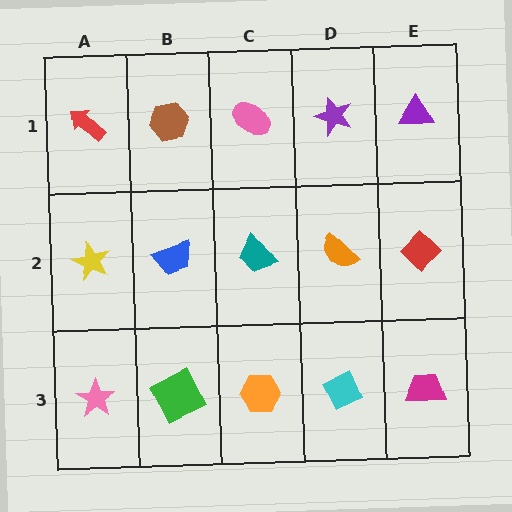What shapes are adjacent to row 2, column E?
A purple triangle (row 1, column E), a magenta trapezoid (row 3, column E), an orange semicircle (row 2, column D).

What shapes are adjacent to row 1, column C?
A teal trapezoid (row 2, column C), a brown hexagon (row 1, column B), a purple star (row 1, column D).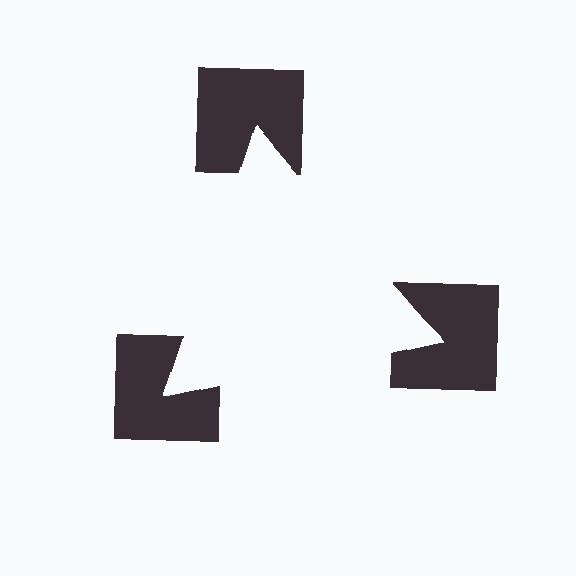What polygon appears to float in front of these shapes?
An illusory triangle — its edges are inferred from the aligned wedge cuts in the notched squares, not physically drawn.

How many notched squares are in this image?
There are 3 — one at each vertex of the illusory triangle.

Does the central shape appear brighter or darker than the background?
It typically appears slightly brighter than the background, even though no actual brightness change is drawn.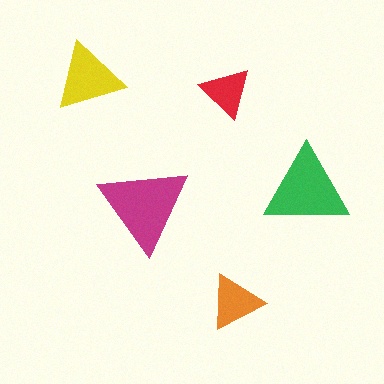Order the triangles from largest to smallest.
the magenta one, the green one, the yellow one, the orange one, the red one.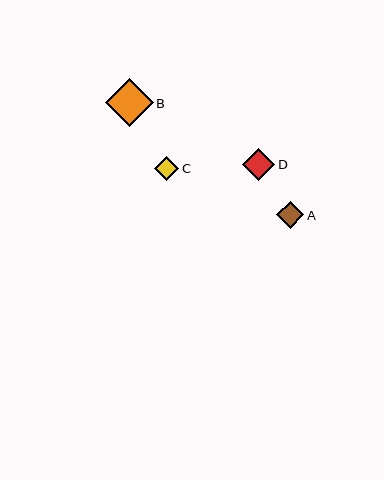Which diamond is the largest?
Diamond B is the largest with a size of approximately 48 pixels.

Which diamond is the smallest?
Diamond C is the smallest with a size of approximately 24 pixels.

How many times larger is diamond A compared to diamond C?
Diamond A is approximately 1.1 times the size of diamond C.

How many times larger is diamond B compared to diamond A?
Diamond B is approximately 1.8 times the size of diamond A.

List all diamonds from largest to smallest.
From largest to smallest: B, D, A, C.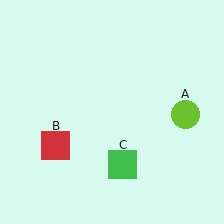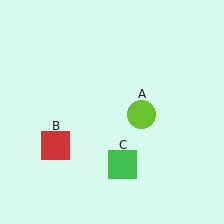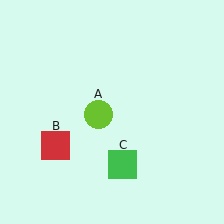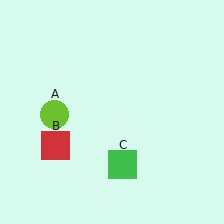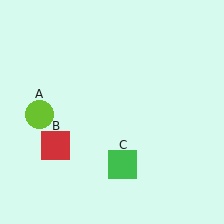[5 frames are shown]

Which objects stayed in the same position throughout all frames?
Red square (object B) and green square (object C) remained stationary.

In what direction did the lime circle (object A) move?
The lime circle (object A) moved left.